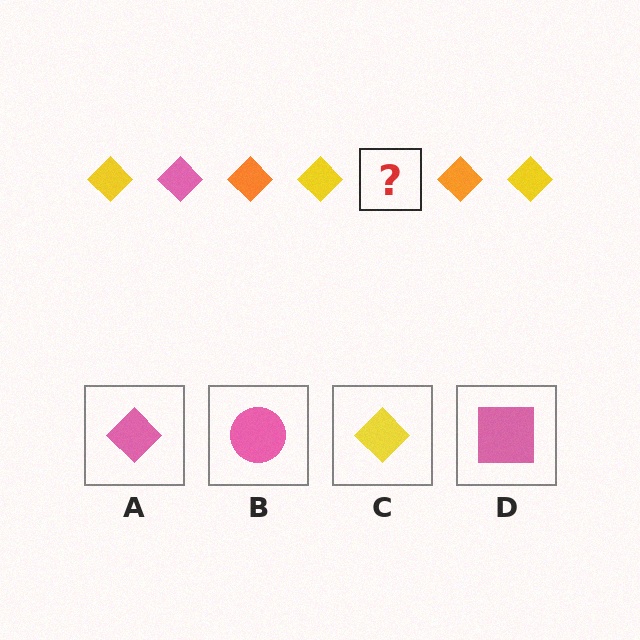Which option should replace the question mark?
Option A.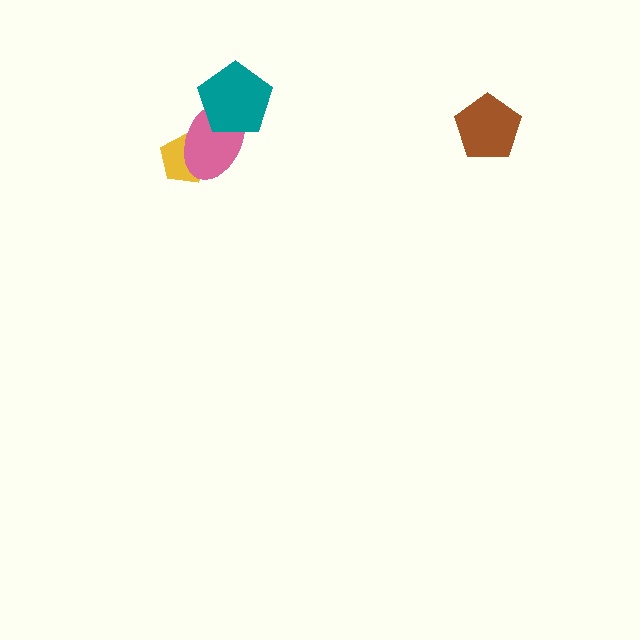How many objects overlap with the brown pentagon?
0 objects overlap with the brown pentagon.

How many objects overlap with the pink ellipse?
2 objects overlap with the pink ellipse.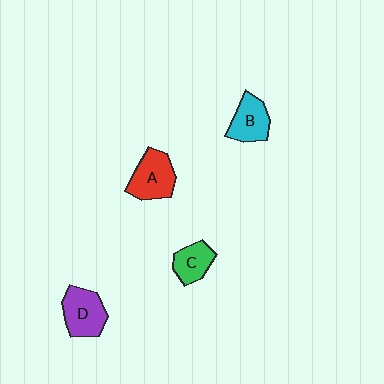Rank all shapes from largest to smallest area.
From largest to smallest: A (red), D (purple), B (cyan), C (green).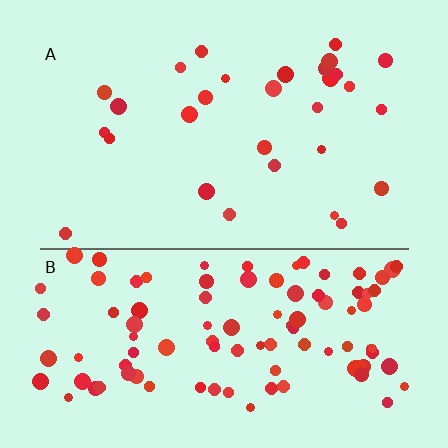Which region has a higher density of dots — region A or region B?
B (the bottom).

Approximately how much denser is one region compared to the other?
Approximately 3.4× — region B over region A.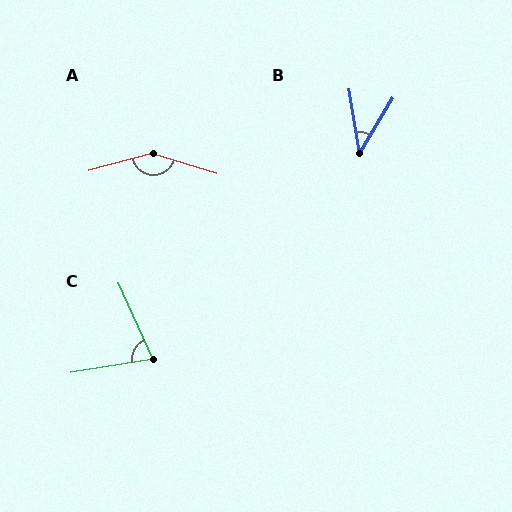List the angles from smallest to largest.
B (40°), C (74°), A (148°).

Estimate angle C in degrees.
Approximately 74 degrees.